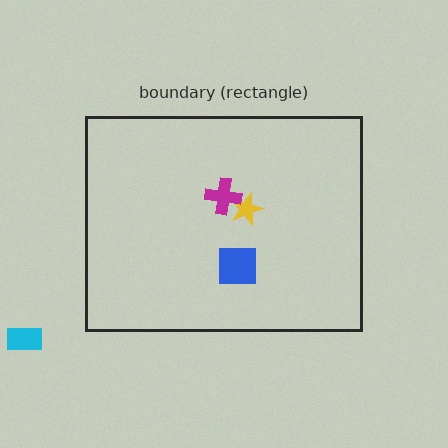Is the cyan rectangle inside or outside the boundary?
Outside.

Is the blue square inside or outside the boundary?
Inside.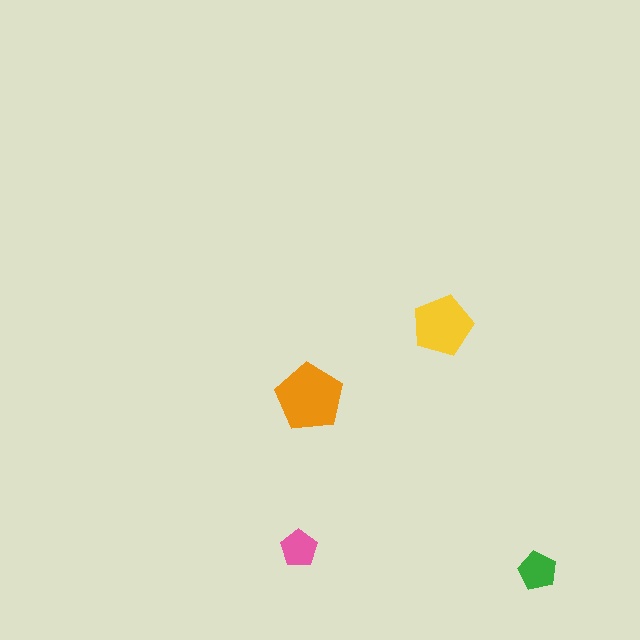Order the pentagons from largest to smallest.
the orange one, the yellow one, the green one, the pink one.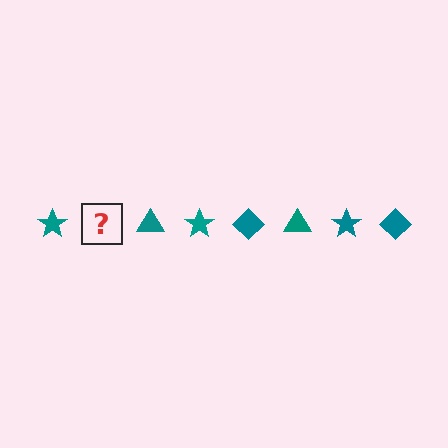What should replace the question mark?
The question mark should be replaced with a teal diamond.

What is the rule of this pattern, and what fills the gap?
The rule is that the pattern cycles through star, diamond, triangle shapes in teal. The gap should be filled with a teal diamond.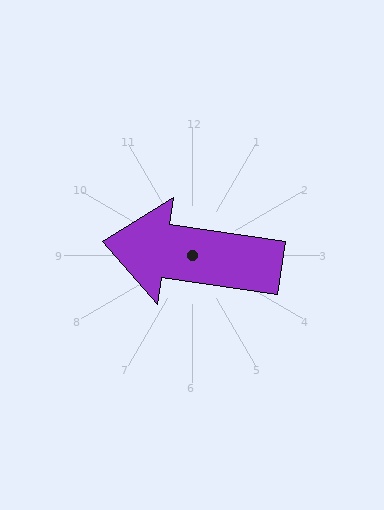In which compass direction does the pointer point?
West.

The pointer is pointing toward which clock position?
Roughly 9 o'clock.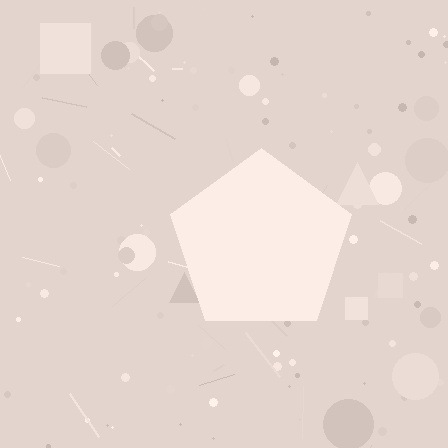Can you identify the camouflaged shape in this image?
The camouflaged shape is a pentagon.